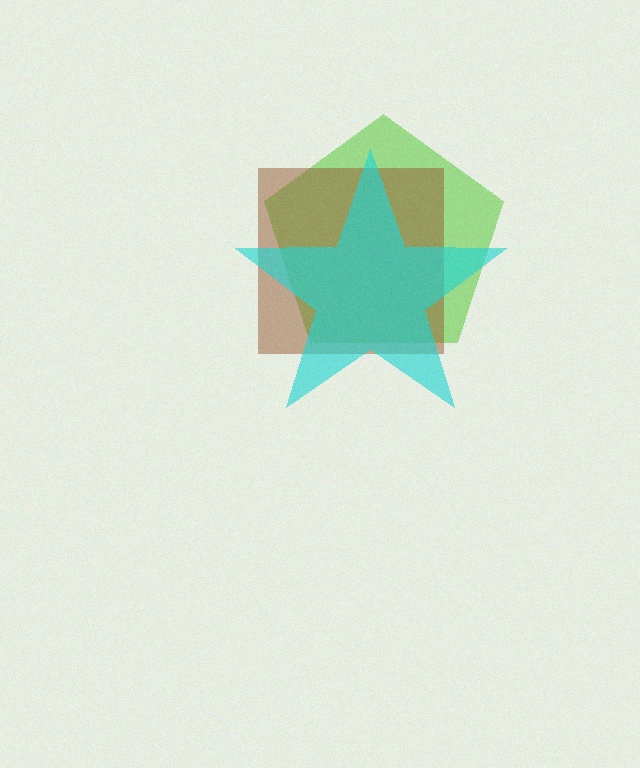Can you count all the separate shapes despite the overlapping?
Yes, there are 3 separate shapes.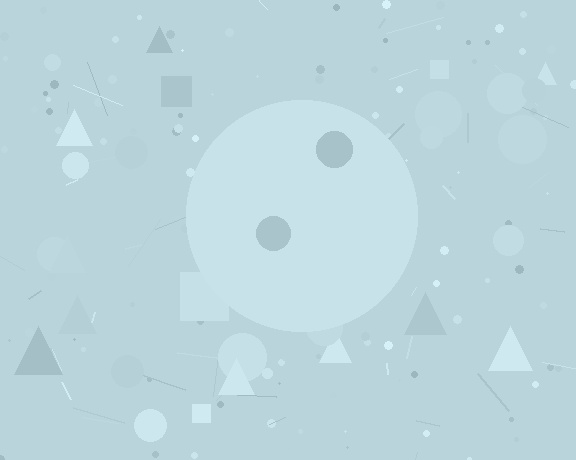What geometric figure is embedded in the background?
A circle is embedded in the background.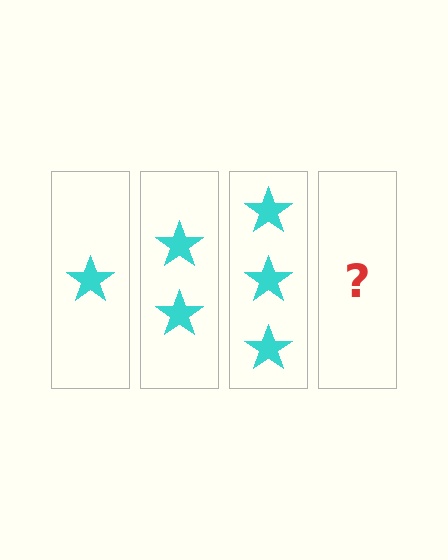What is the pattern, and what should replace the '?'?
The pattern is that each step adds one more star. The '?' should be 4 stars.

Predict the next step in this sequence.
The next step is 4 stars.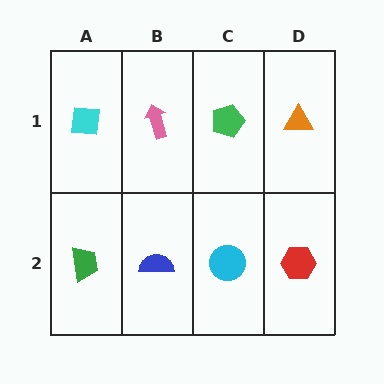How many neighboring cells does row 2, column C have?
3.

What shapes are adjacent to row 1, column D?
A red hexagon (row 2, column D), a green pentagon (row 1, column C).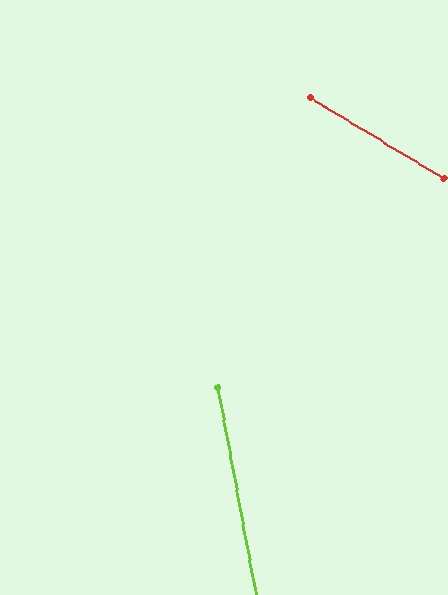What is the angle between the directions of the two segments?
Approximately 48 degrees.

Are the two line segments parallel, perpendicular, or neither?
Neither parallel nor perpendicular — they differ by about 48°.